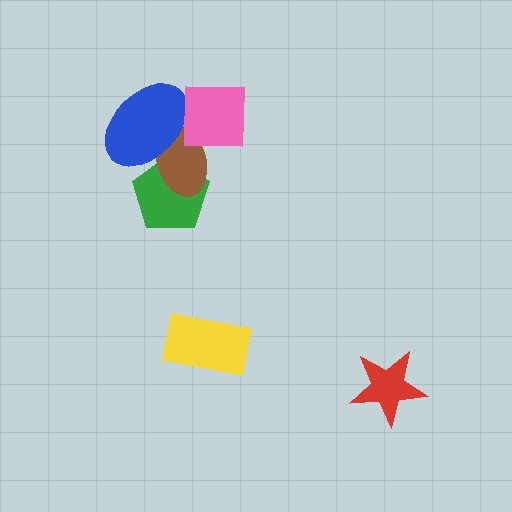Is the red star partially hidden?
No, no other shape covers it.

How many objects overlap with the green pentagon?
2 objects overlap with the green pentagon.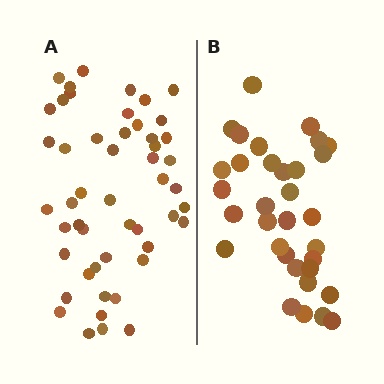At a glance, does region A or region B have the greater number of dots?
Region A (the left region) has more dots.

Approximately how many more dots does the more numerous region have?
Region A has approximately 15 more dots than region B.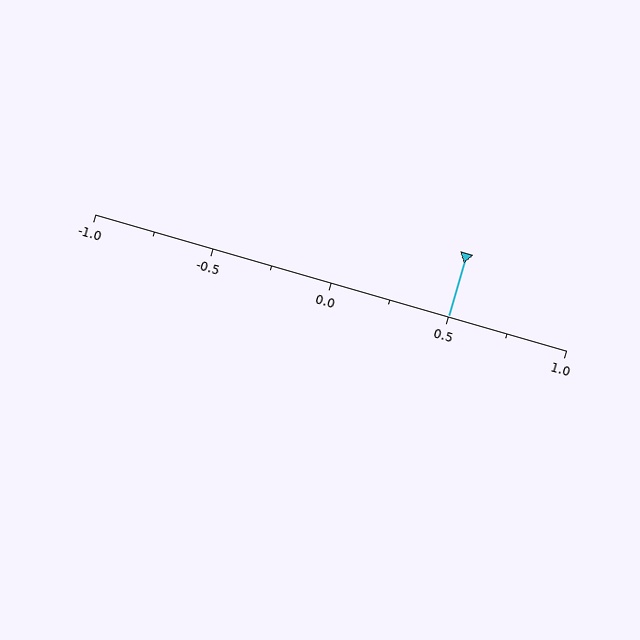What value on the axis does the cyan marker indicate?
The marker indicates approximately 0.5.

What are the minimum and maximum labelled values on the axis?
The axis runs from -1.0 to 1.0.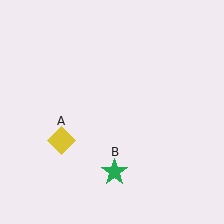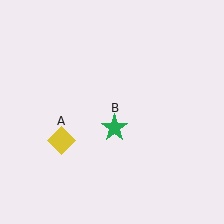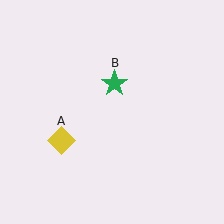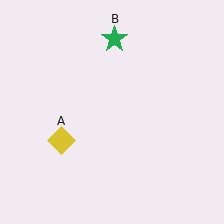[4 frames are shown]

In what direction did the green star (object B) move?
The green star (object B) moved up.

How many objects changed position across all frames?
1 object changed position: green star (object B).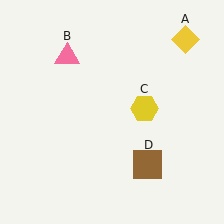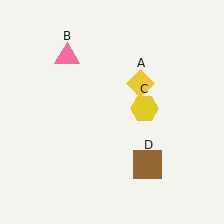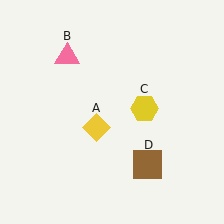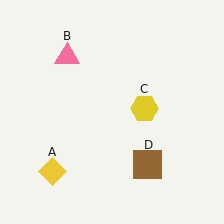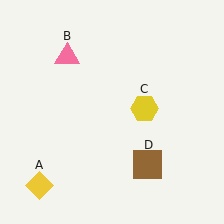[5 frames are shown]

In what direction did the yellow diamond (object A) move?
The yellow diamond (object A) moved down and to the left.